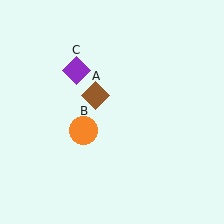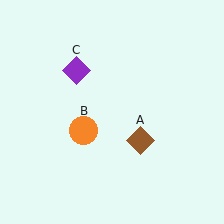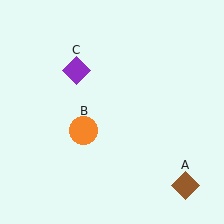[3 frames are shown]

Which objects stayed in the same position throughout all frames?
Orange circle (object B) and purple diamond (object C) remained stationary.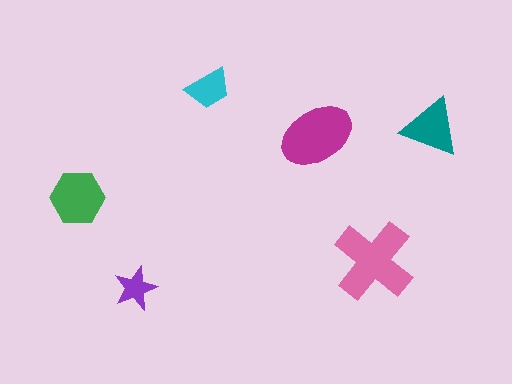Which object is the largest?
The pink cross.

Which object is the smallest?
The purple star.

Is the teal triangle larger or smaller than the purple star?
Larger.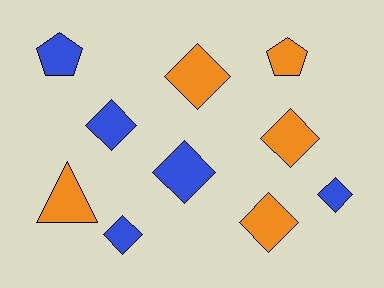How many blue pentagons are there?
There is 1 blue pentagon.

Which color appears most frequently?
Blue, with 5 objects.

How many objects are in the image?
There are 10 objects.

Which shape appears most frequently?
Diamond, with 7 objects.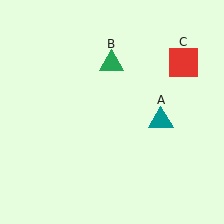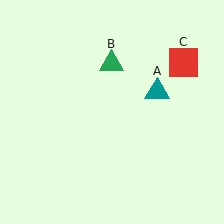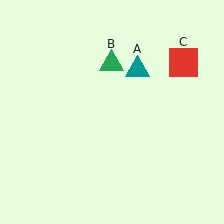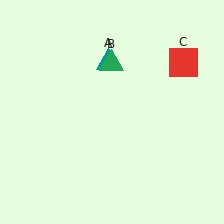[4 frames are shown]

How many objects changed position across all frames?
1 object changed position: teal triangle (object A).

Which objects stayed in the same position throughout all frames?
Green triangle (object B) and red square (object C) remained stationary.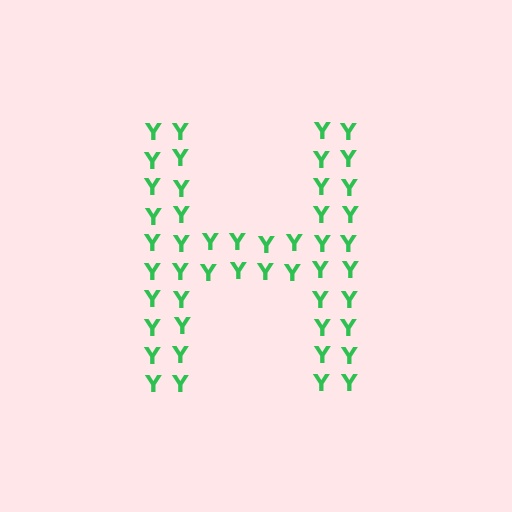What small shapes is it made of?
It is made of small letter Y's.